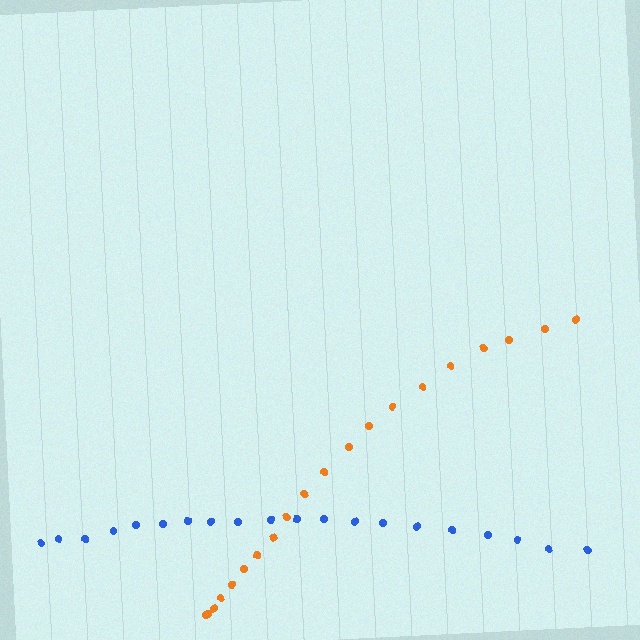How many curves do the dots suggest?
There are 2 distinct paths.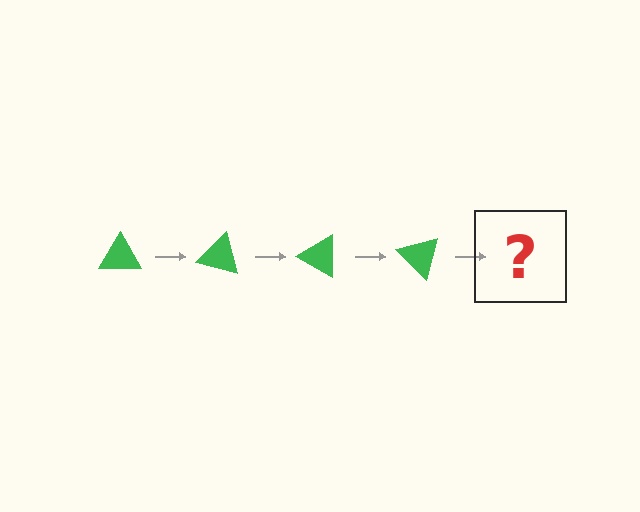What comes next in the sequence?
The next element should be a green triangle rotated 60 degrees.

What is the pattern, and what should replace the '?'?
The pattern is that the triangle rotates 15 degrees each step. The '?' should be a green triangle rotated 60 degrees.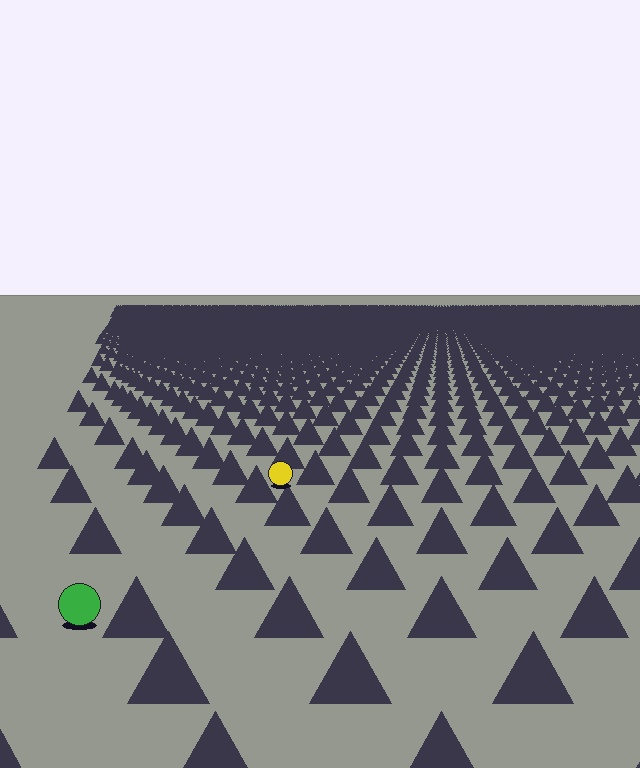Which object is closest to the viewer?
The green circle is closest. The texture marks near it are larger and more spread out.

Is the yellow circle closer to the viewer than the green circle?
No. The green circle is closer — you can tell from the texture gradient: the ground texture is coarser near it.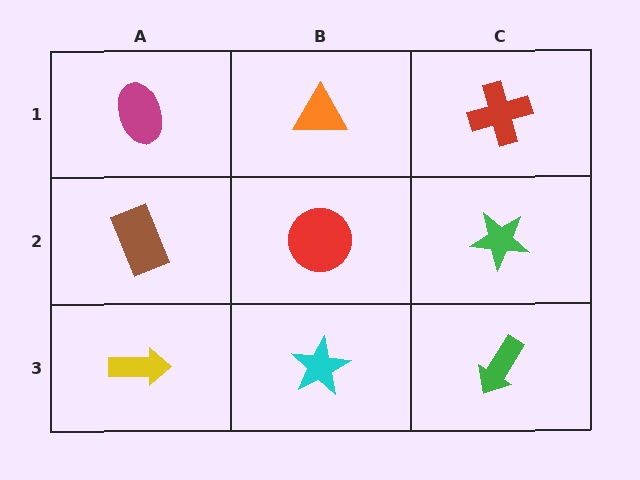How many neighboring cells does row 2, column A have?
3.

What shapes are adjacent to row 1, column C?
A green star (row 2, column C), an orange triangle (row 1, column B).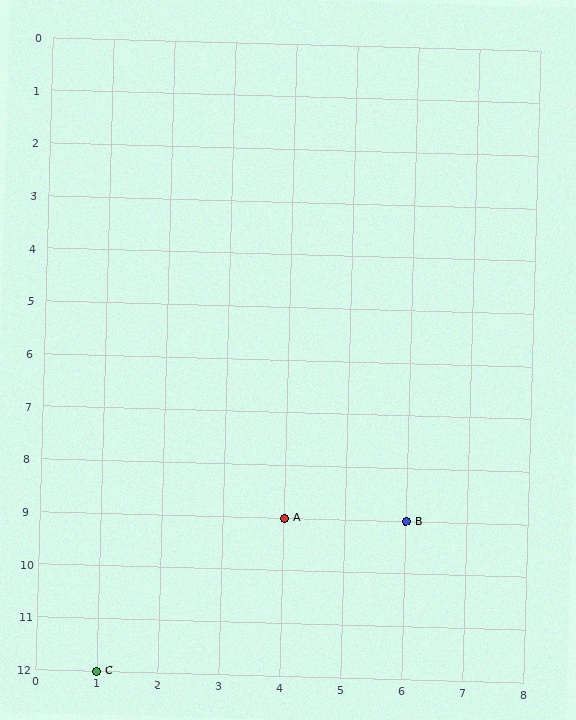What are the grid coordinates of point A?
Point A is at grid coordinates (4, 9).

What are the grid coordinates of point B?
Point B is at grid coordinates (6, 9).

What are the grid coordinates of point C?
Point C is at grid coordinates (1, 12).